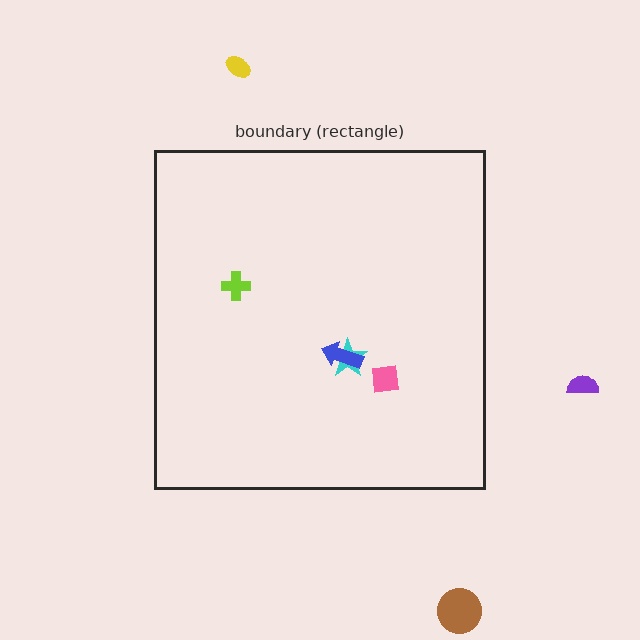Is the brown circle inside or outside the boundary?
Outside.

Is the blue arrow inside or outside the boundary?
Inside.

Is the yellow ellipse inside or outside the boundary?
Outside.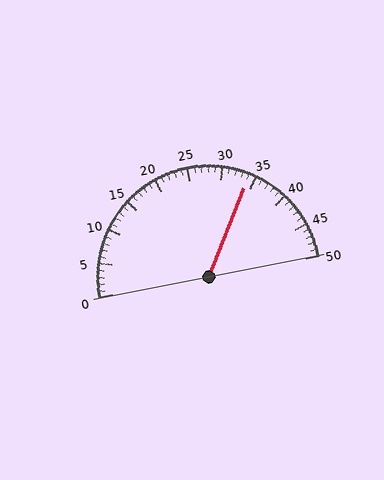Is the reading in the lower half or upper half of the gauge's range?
The reading is in the upper half of the range (0 to 50).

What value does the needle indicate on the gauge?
The needle indicates approximately 34.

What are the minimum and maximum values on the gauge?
The gauge ranges from 0 to 50.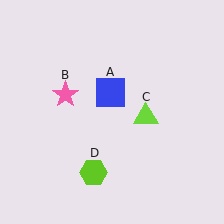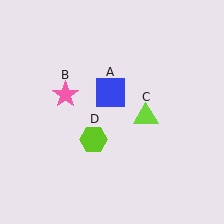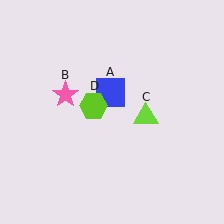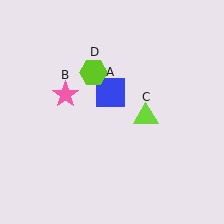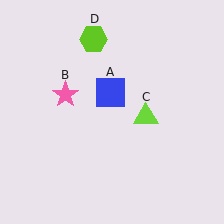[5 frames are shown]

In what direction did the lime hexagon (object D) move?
The lime hexagon (object D) moved up.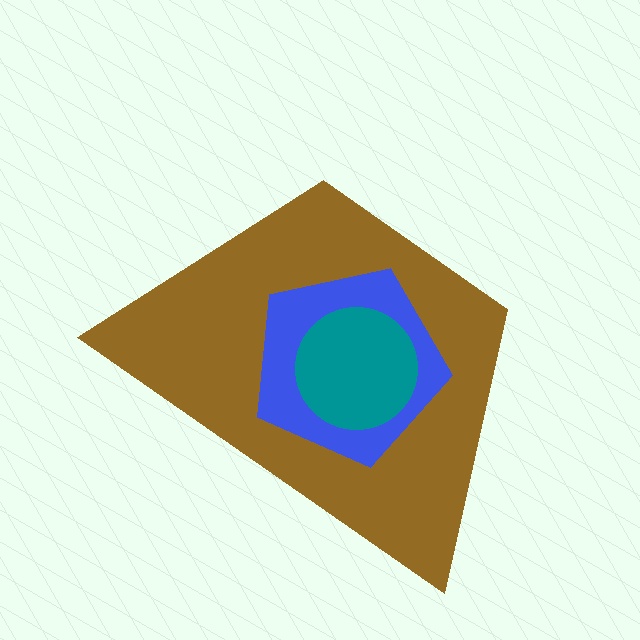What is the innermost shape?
The teal circle.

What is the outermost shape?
The brown trapezoid.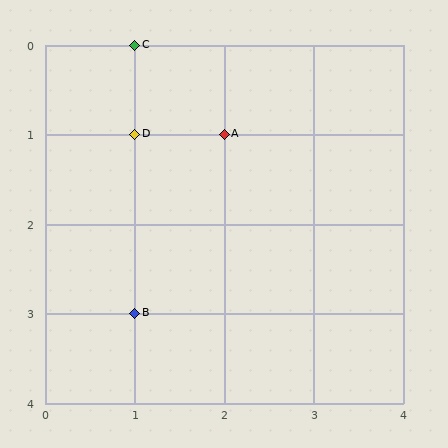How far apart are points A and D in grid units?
Points A and D are 1 column apart.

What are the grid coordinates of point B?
Point B is at grid coordinates (1, 3).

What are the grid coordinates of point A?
Point A is at grid coordinates (2, 1).